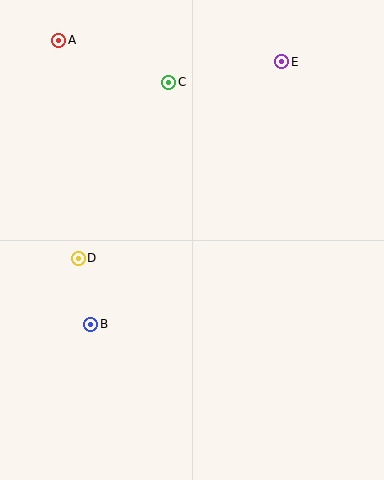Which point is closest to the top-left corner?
Point A is closest to the top-left corner.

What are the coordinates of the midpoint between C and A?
The midpoint between C and A is at (114, 61).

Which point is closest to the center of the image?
Point D at (78, 258) is closest to the center.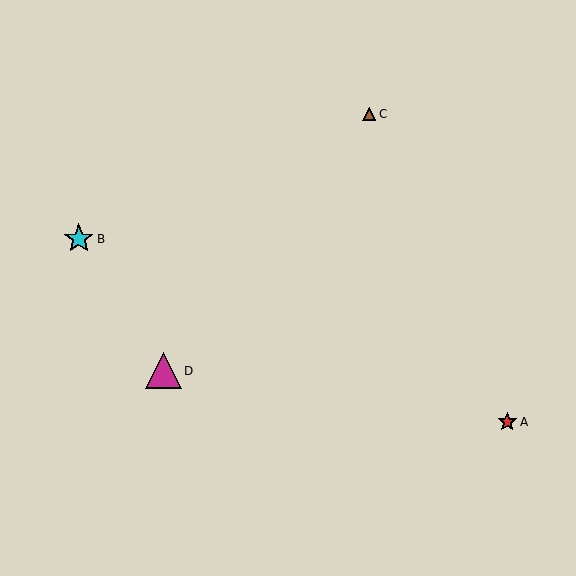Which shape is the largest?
The magenta triangle (labeled D) is the largest.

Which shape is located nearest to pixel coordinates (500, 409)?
The red star (labeled A) at (507, 422) is nearest to that location.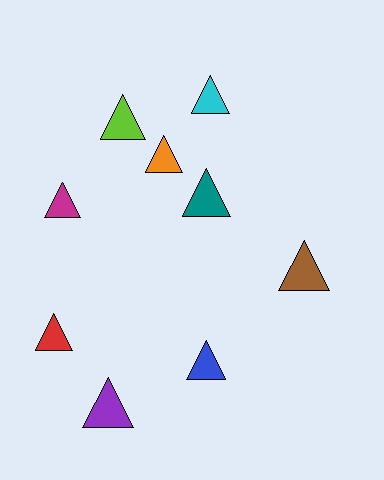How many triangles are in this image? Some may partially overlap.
There are 9 triangles.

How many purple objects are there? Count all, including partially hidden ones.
There is 1 purple object.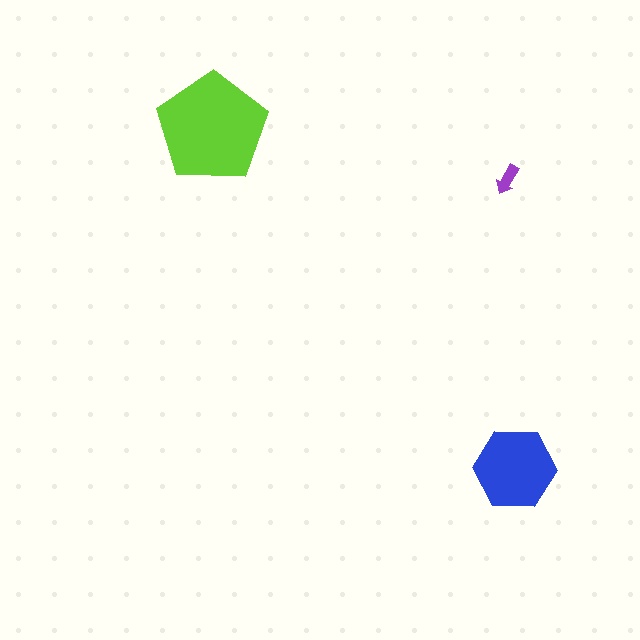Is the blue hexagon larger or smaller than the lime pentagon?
Smaller.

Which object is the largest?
The lime pentagon.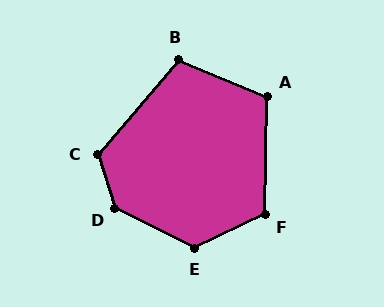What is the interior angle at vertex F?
Approximately 117 degrees (obtuse).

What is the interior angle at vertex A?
Approximately 111 degrees (obtuse).